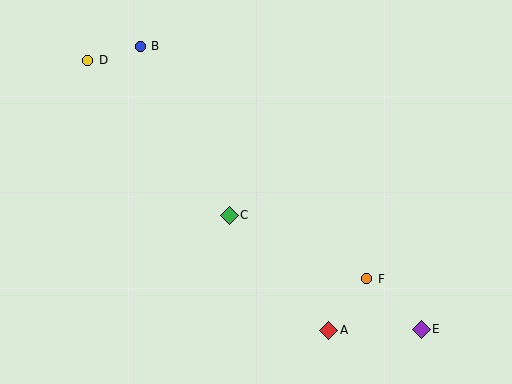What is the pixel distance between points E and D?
The distance between E and D is 429 pixels.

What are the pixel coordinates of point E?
Point E is at (421, 329).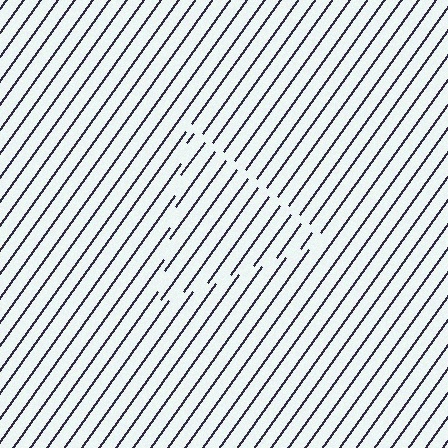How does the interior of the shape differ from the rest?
The interior of the shape contains the same grating, shifted by half a period — the contour is defined by the phase discontinuity where line-ends from the inner and outer gratings abut.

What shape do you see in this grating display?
An illusory triangle. The interior of the shape contains the same grating, shifted by half a period — the contour is defined by the phase discontinuity where line-ends from the inner and outer gratings abut.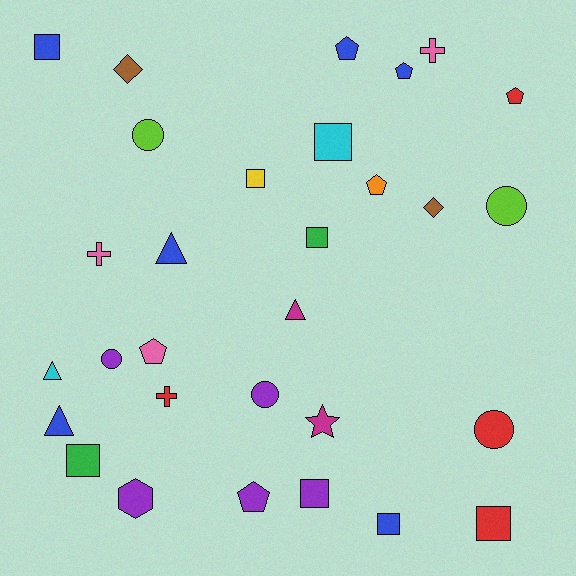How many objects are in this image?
There are 30 objects.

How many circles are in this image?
There are 5 circles.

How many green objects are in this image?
There are 2 green objects.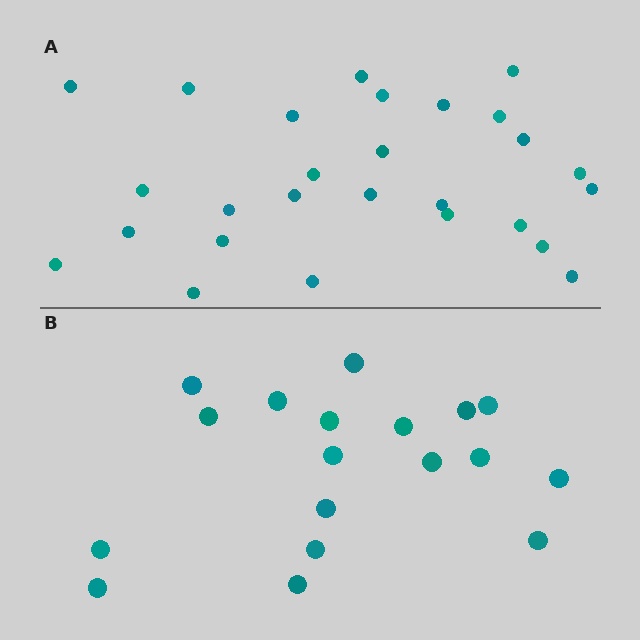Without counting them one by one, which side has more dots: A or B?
Region A (the top region) has more dots.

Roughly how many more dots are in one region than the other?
Region A has roughly 8 or so more dots than region B.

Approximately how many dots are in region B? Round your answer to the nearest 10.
About 20 dots. (The exact count is 18, which rounds to 20.)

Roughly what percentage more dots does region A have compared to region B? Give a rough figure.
About 50% more.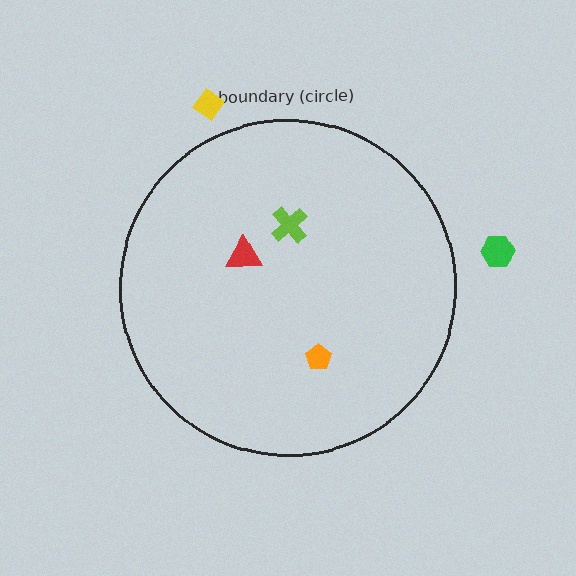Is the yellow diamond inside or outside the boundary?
Outside.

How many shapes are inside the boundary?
3 inside, 2 outside.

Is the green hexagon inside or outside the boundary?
Outside.